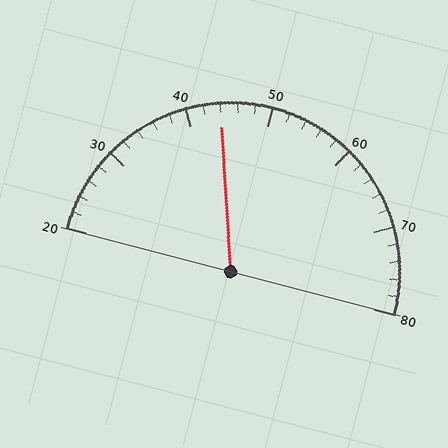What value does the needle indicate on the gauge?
The needle indicates approximately 44.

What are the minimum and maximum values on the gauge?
The gauge ranges from 20 to 80.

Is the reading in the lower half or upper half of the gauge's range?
The reading is in the lower half of the range (20 to 80).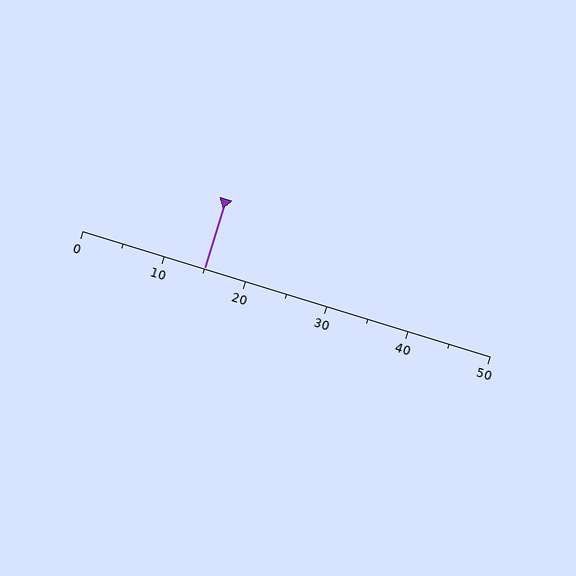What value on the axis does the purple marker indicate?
The marker indicates approximately 15.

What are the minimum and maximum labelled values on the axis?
The axis runs from 0 to 50.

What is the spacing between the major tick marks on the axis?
The major ticks are spaced 10 apart.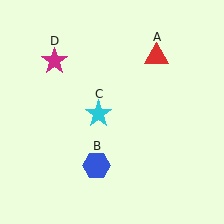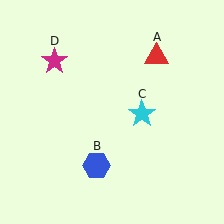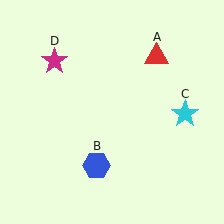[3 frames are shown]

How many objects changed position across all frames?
1 object changed position: cyan star (object C).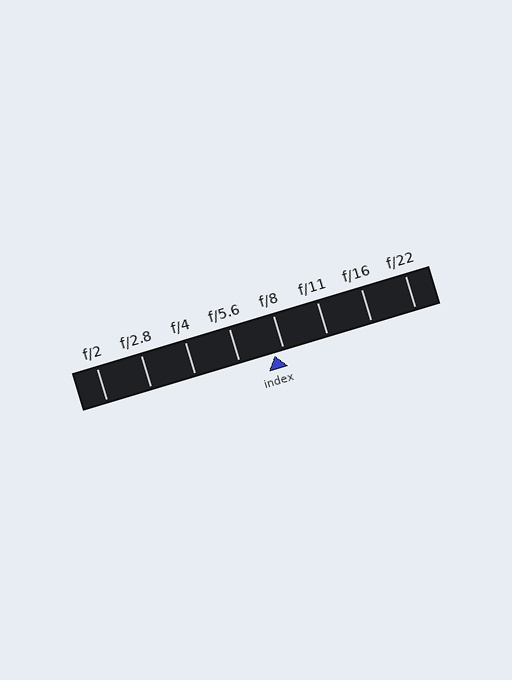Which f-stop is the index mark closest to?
The index mark is closest to f/8.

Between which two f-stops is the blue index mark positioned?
The index mark is between f/5.6 and f/8.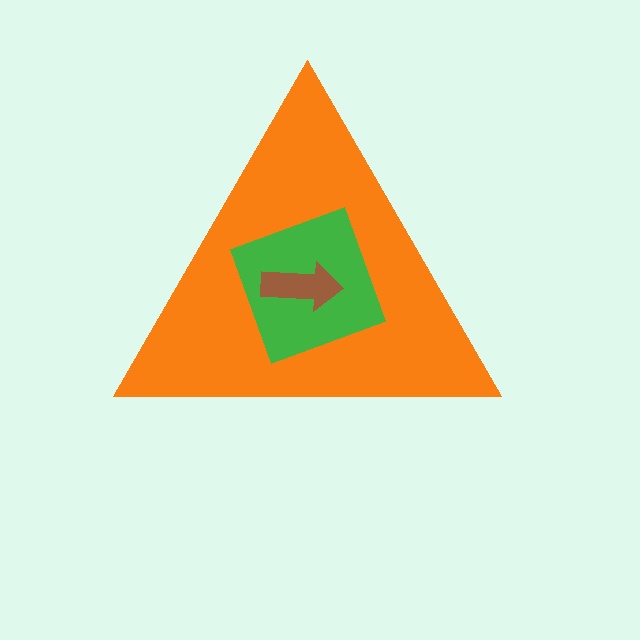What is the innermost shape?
The brown arrow.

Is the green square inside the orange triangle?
Yes.